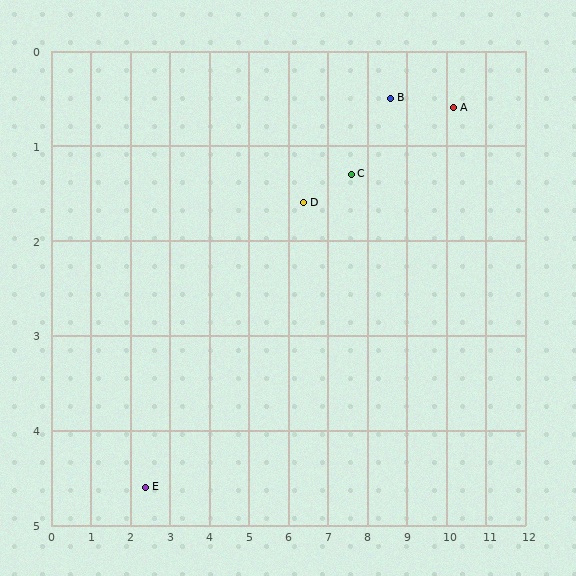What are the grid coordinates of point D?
Point D is at approximately (6.4, 1.6).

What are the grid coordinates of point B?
Point B is at approximately (8.6, 0.5).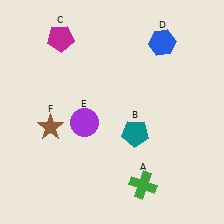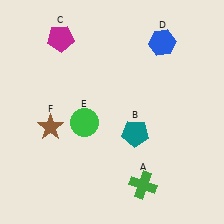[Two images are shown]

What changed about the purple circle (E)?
In Image 1, E is purple. In Image 2, it changed to green.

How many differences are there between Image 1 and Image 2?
There is 1 difference between the two images.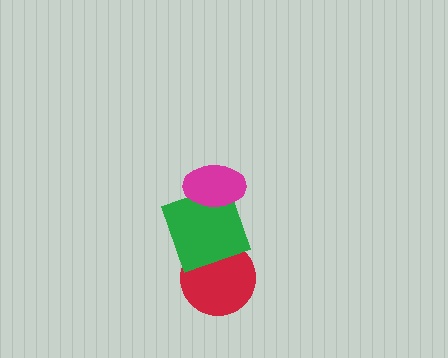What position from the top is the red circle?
The red circle is 3rd from the top.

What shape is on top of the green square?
The magenta ellipse is on top of the green square.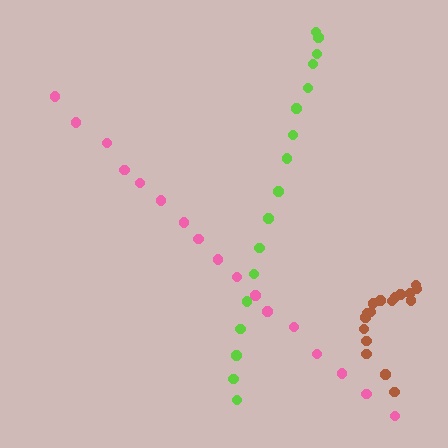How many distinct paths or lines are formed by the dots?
There are 3 distinct paths.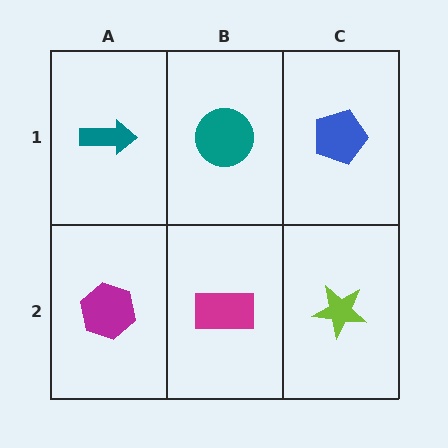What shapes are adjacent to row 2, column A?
A teal arrow (row 1, column A), a magenta rectangle (row 2, column B).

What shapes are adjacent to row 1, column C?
A lime star (row 2, column C), a teal circle (row 1, column B).